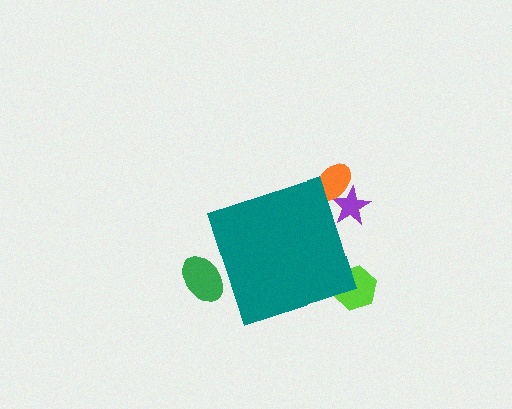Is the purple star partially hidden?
Yes, the purple star is partially hidden behind the teal diamond.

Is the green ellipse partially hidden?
Yes, the green ellipse is partially hidden behind the teal diamond.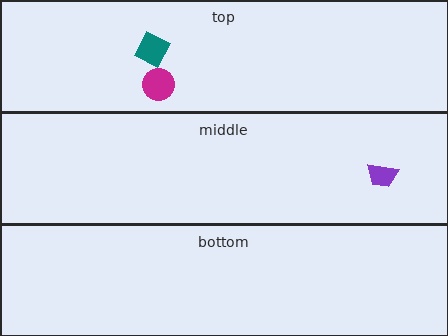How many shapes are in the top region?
2.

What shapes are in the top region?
The magenta circle, the teal diamond.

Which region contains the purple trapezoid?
The middle region.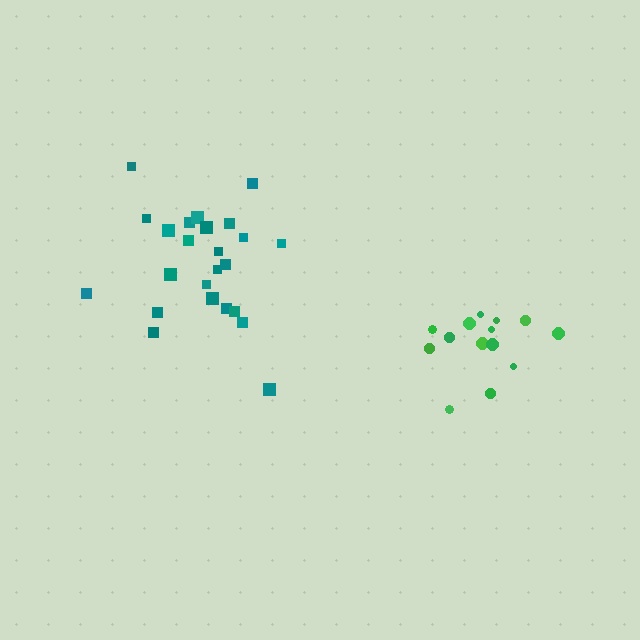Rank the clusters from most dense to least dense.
green, teal.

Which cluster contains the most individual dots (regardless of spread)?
Teal (24).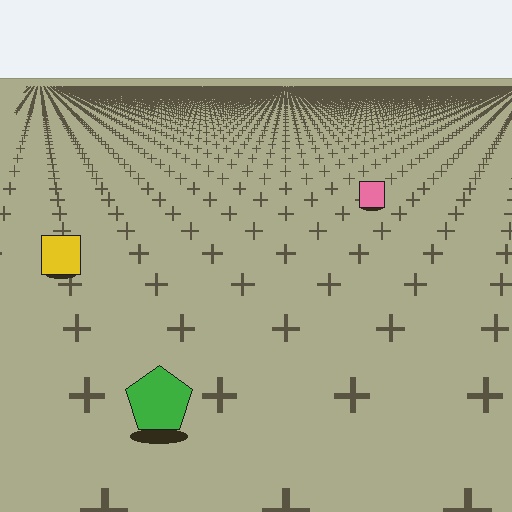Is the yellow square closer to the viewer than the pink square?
Yes. The yellow square is closer — you can tell from the texture gradient: the ground texture is coarser near it.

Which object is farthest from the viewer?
The pink square is farthest from the viewer. It appears smaller and the ground texture around it is denser.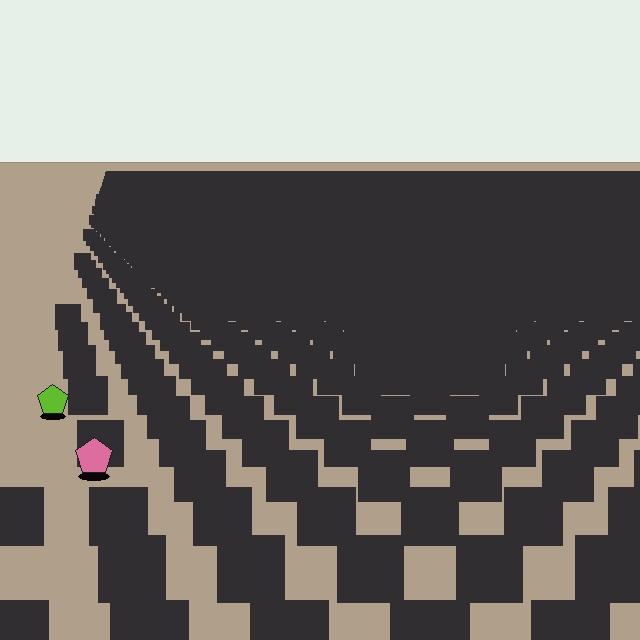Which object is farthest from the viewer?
The lime pentagon is farthest from the viewer. It appears smaller and the ground texture around it is denser.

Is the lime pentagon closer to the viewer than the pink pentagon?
No. The pink pentagon is closer — you can tell from the texture gradient: the ground texture is coarser near it.